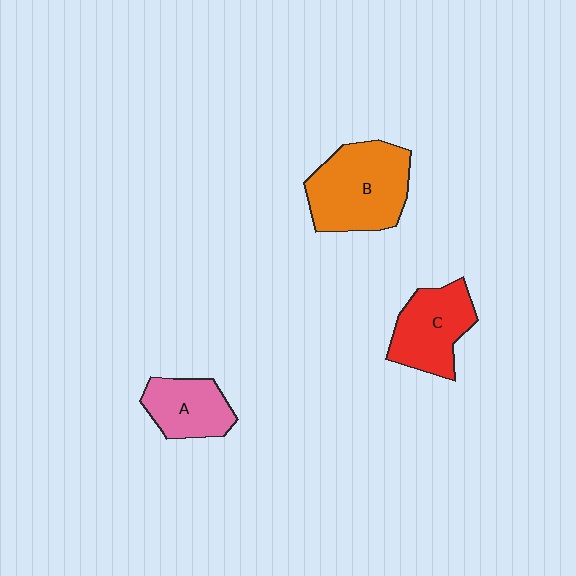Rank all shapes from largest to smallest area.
From largest to smallest: B (orange), C (red), A (pink).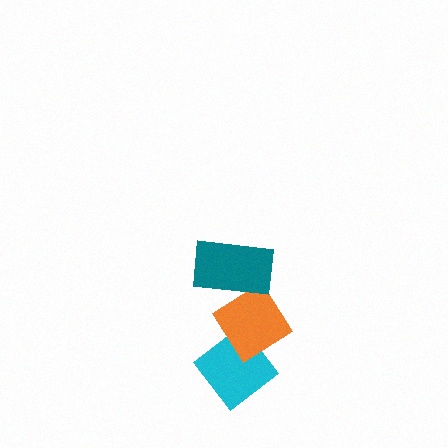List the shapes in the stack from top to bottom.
From top to bottom: the teal rectangle, the orange diamond, the cyan diamond.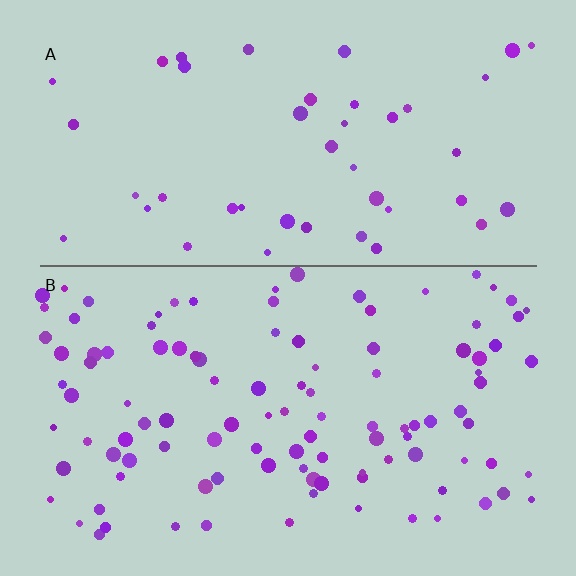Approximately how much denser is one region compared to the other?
Approximately 2.4× — region B over region A.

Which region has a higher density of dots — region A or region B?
B (the bottom).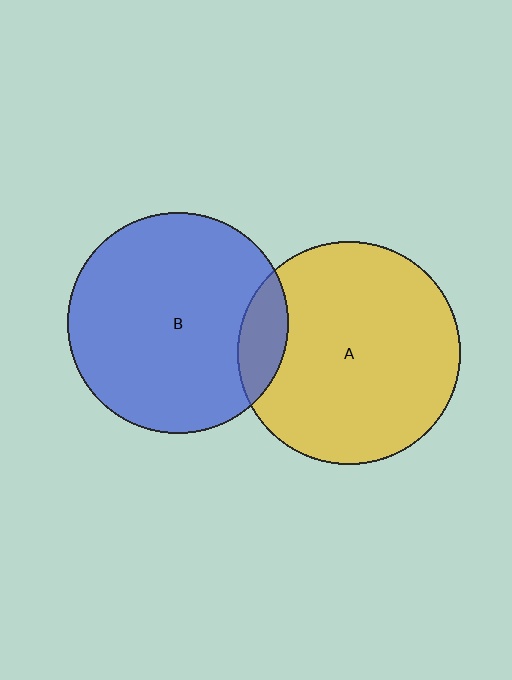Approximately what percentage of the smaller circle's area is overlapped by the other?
Approximately 10%.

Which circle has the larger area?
Circle A (yellow).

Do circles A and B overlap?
Yes.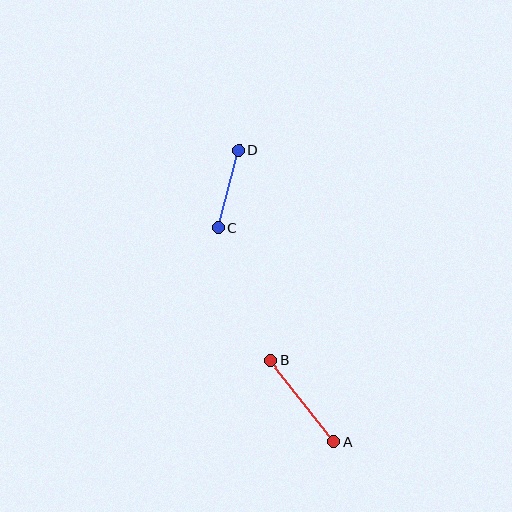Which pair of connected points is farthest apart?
Points A and B are farthest apart.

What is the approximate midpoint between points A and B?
The midpoint is at approximately (302, 401) pixels.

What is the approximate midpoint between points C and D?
The midpoint is at approximately (229, 189) pixels.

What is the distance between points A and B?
The distance is approximately 104 pixels.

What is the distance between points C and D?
The distance is approximately 80 pixels.